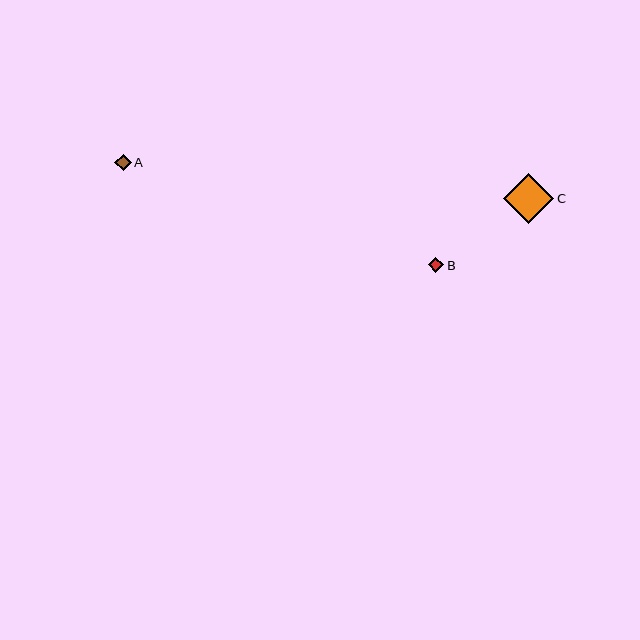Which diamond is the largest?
Diamond C is the largest with a size of approximately 50 pixels.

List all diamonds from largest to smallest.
From largest to smallest: C, A, B.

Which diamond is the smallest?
Diamond B is the smallest with a size of approximately 16 pixels.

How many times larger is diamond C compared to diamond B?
Diamond C is approximately 3.2 times the size of diamond B.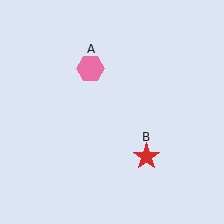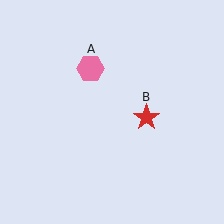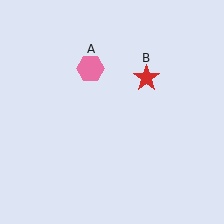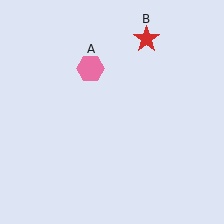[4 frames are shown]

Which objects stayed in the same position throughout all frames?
Pink hexagon (object A) remained stationary.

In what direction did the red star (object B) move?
The red star (object B) moved up.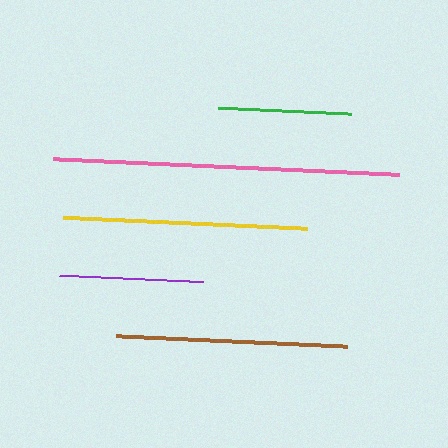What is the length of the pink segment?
The pink segment is approximately 347 pixels long.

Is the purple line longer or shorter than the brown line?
The brown line is longer than the purple line.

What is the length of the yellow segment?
The yellow segment is approximately 244 pixels long.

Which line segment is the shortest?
The green line is the shortest at approximately 133 pixels.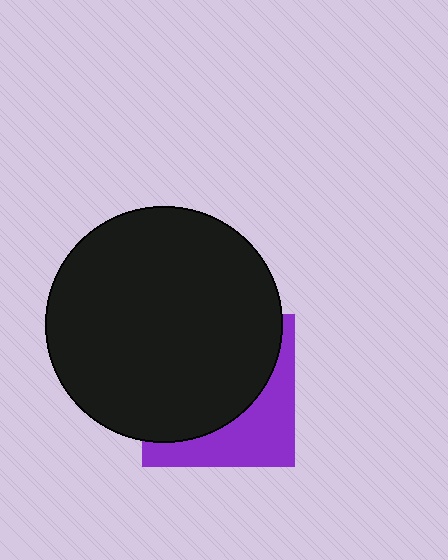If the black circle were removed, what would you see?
You would see the complete purple square.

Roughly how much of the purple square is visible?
A small part of it is visible (roughly 36%).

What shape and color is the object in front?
The object in front is a black circle.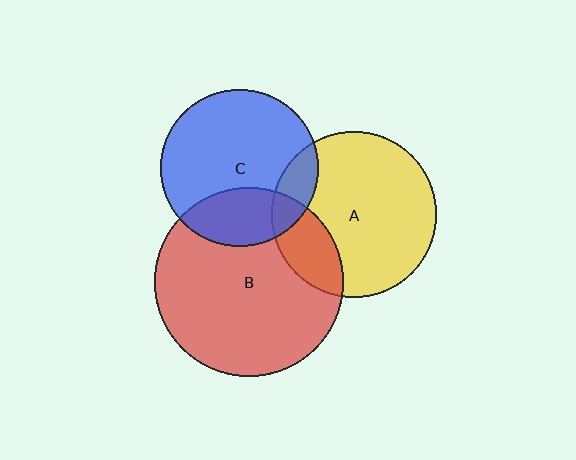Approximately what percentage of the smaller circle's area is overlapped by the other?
Approximately 20%.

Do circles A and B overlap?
Yes.